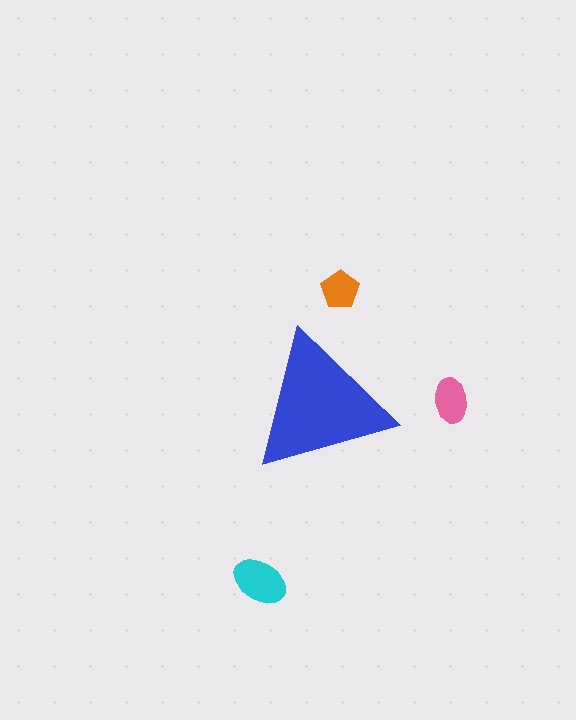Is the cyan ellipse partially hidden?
No, the cyan ellipse is fully visible.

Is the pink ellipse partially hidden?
No, the pink ellipse is fully visible.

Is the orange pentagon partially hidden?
No, the orange pentagon is fully visible.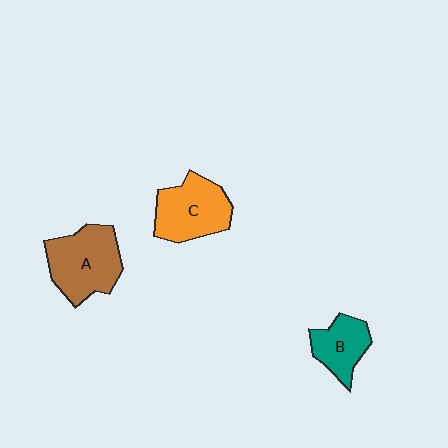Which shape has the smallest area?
Shape B (teal).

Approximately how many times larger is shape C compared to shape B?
Approximately 1.5 times.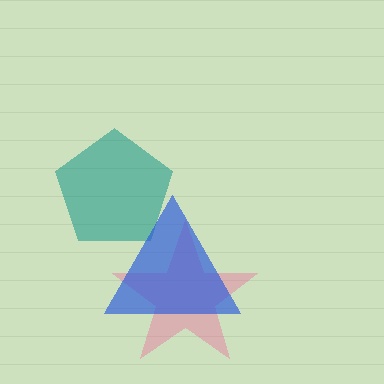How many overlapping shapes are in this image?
There are 3 overlapping shapes in the image.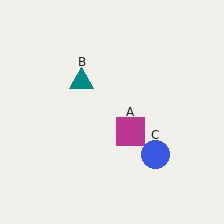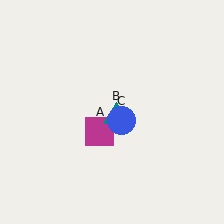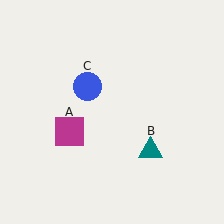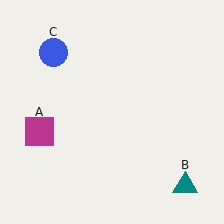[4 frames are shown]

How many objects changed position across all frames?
3 objects changed position: magenta square (object A), teal triangle (object B), blue circle (object C).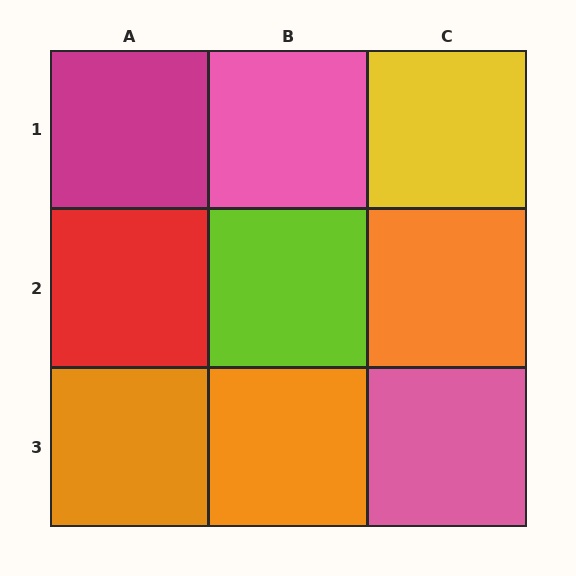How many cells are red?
1 cell is red.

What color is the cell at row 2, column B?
Lime.